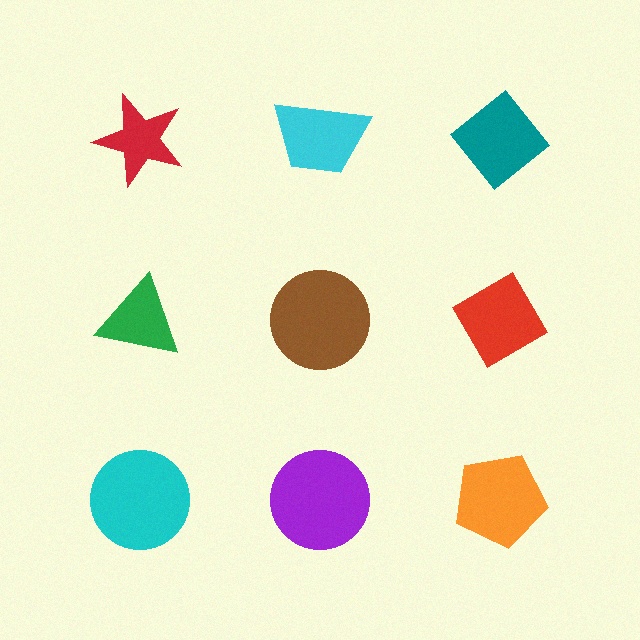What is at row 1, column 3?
A teal diamond.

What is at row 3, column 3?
An orange pentagon.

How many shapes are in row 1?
3 shapes.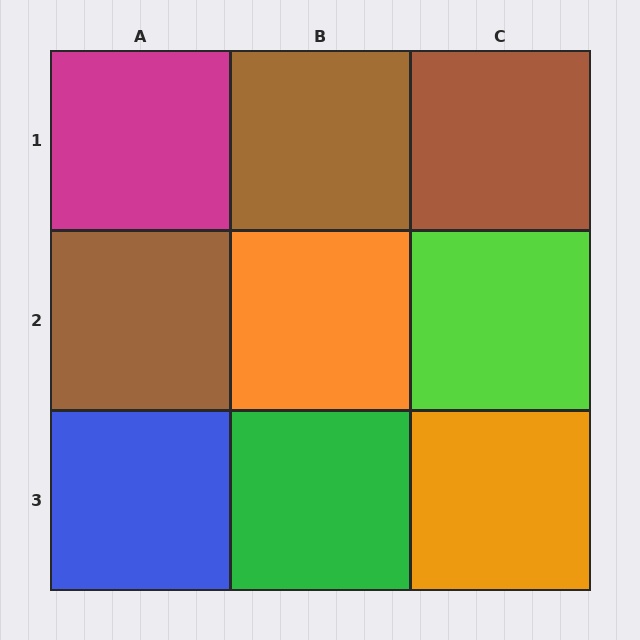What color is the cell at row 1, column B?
Brown.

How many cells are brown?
3 cells are brown.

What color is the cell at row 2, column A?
Brown.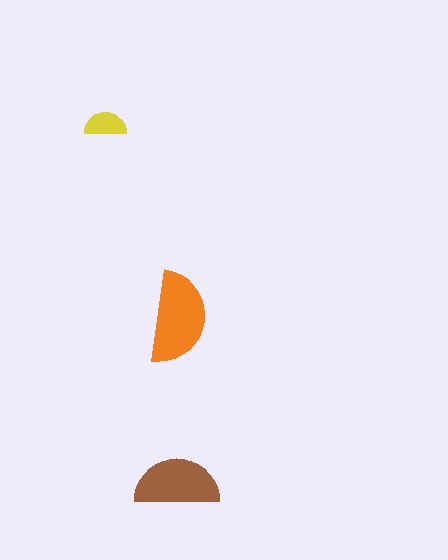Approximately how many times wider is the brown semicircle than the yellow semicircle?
About 2 times wider.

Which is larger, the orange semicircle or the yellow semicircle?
The orange one.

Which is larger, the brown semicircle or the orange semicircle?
The orange one.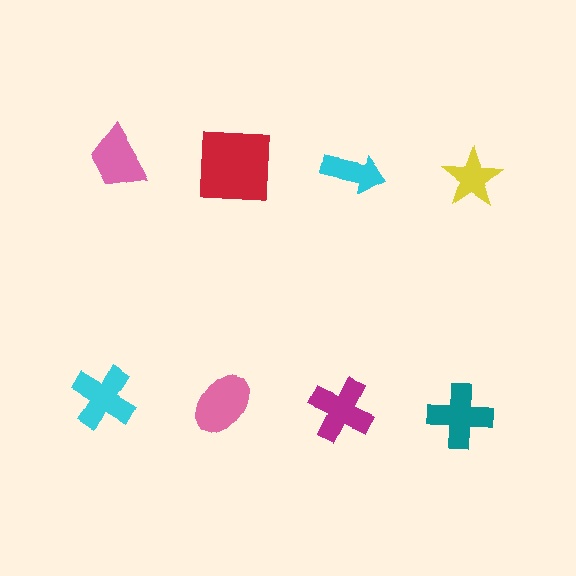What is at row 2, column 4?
A teal cross.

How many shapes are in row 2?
4 shapes.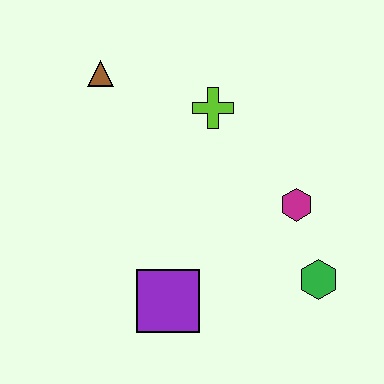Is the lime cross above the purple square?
Yes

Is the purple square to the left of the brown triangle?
No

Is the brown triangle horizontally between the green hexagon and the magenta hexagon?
No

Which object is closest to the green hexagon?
The magenta hexagon is closest to the green hexagon.